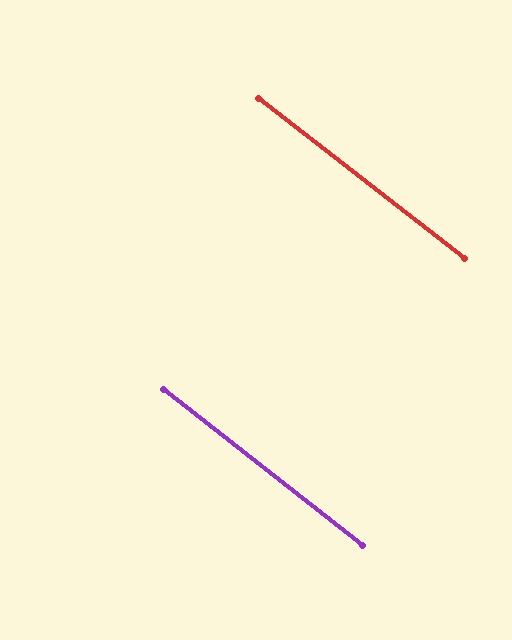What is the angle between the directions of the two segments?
Approximately 0 degrees.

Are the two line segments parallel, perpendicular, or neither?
Parallel — their directions differ by only 0.3°.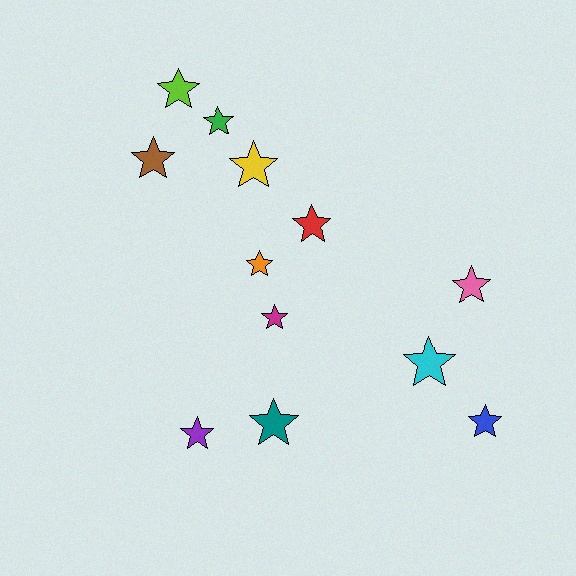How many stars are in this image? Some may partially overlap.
There are 12 stars.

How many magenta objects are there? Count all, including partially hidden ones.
There is 1 magenta object.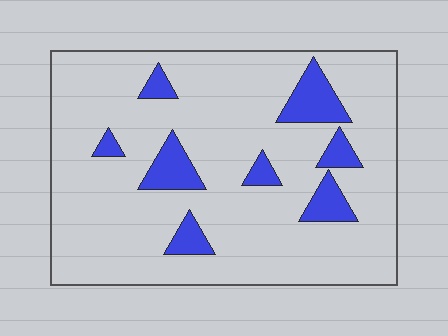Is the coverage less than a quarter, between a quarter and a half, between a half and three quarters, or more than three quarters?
Less than a quarter.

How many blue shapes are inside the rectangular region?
8.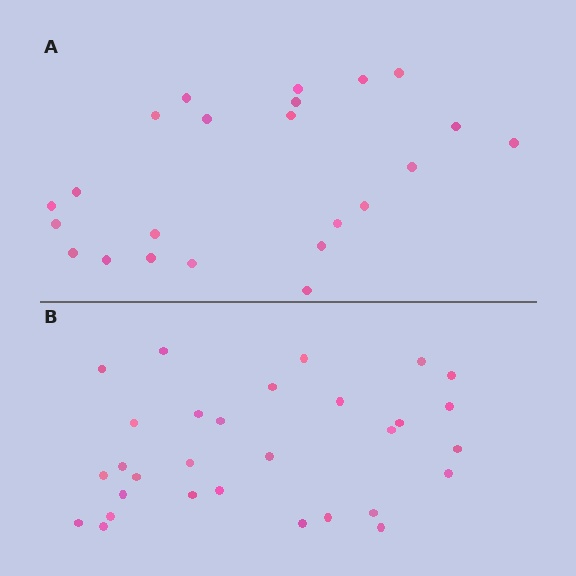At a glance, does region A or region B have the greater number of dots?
Region B (the bottom region) has more dots.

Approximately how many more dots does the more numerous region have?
Region B has roughly 8 or so more dots than region A.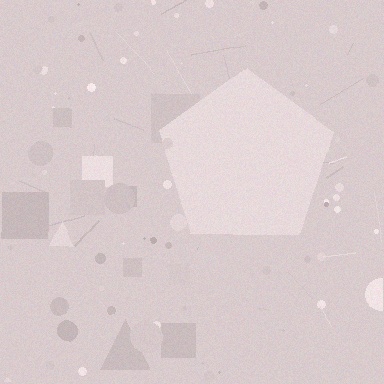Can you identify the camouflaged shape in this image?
The camouflaged shape is a pentagon.